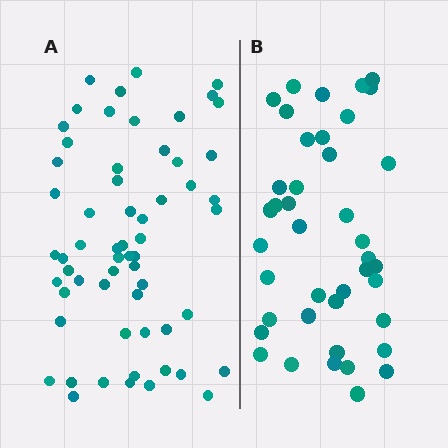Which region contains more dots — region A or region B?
Region A (the left region) has more dots.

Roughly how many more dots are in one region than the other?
Region A has approximately 20 more dots than region B.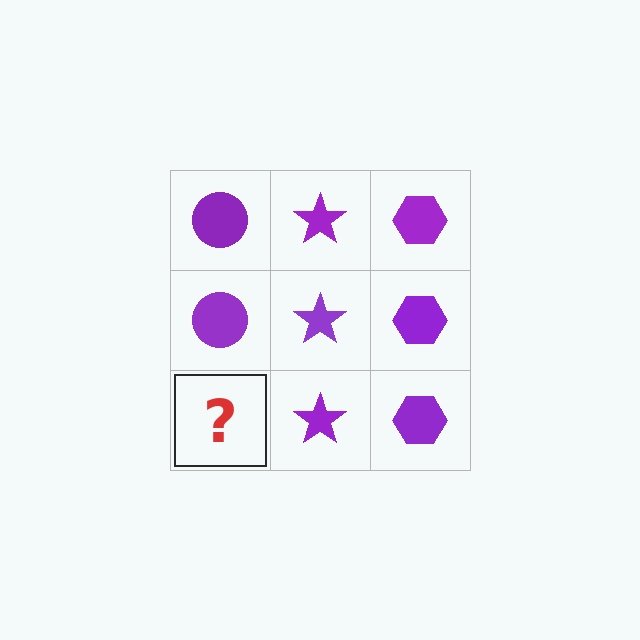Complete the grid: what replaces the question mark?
The question mark should be replaced with a purple circle.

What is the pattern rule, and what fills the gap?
The rule is that each column has a consistent shape. The gap should be filled with a purple circle.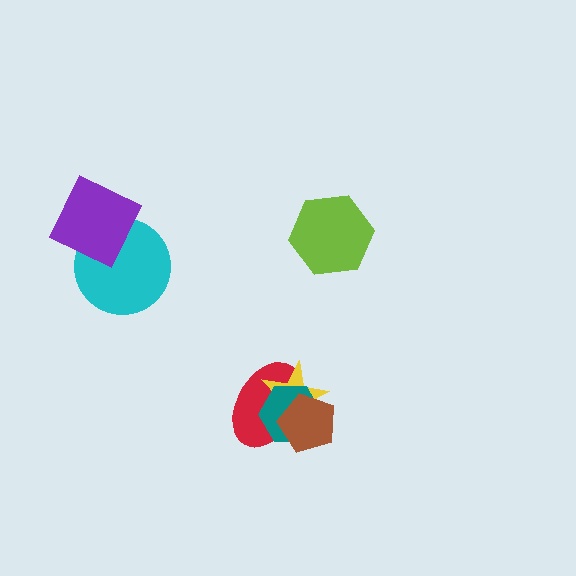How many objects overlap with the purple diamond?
1 object overlaps with the purple diamond.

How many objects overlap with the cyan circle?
1 object overlaps with the cyan circle.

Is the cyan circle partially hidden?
Yes, it is partially covered by another shape.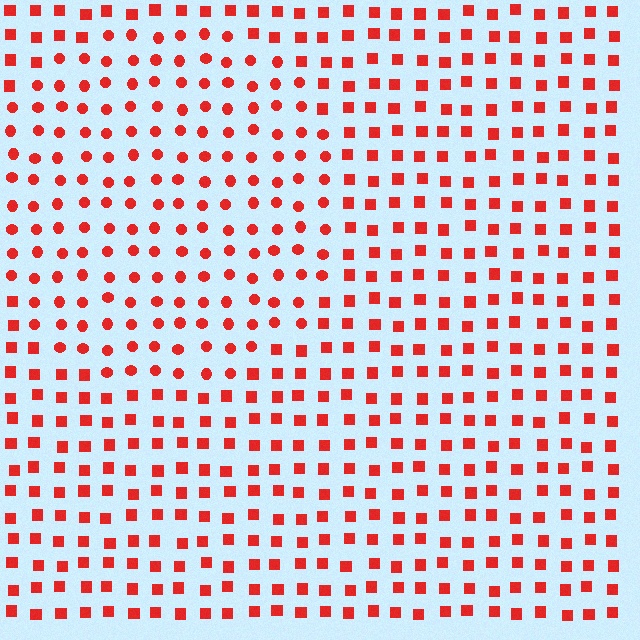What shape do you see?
I see a circle.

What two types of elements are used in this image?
The image uses circles inside the circle region and squares outside it.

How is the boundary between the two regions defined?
The boundary is defined by a change in element shape: circles inside vs. squares outside. All elements share the same color and spacing.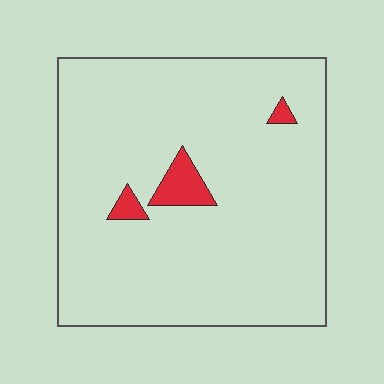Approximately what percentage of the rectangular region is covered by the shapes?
Approximately 5%.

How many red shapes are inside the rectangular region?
3.